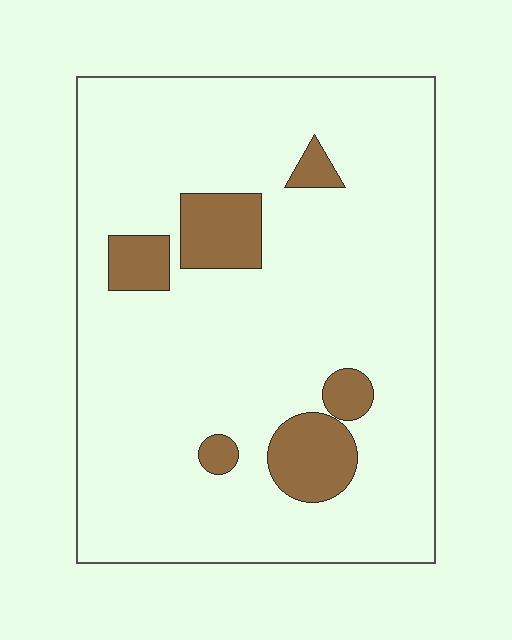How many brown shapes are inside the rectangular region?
6.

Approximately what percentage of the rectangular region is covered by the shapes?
Approximately 10%.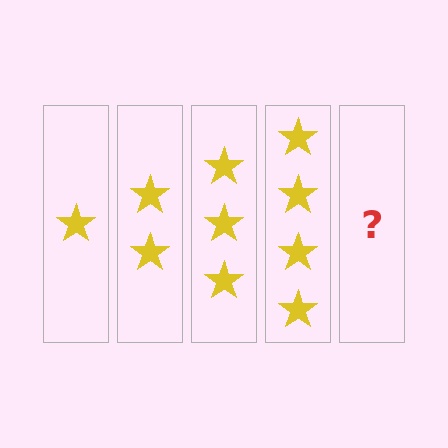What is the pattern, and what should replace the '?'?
The pattern is that each step adds one more star. The '?' should be 5 stars.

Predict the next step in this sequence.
The next step is 5 stars.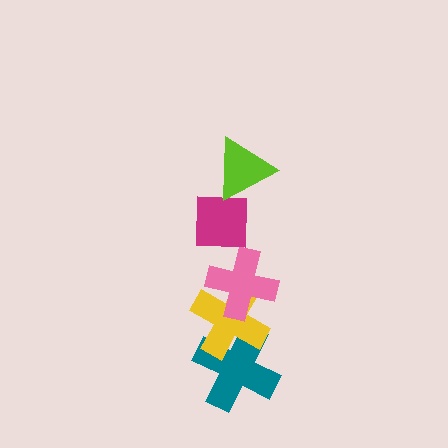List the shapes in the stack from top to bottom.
From top to bottom: the lime triangle, the magenta square, the pink cross, the yellow cross, the teal cross.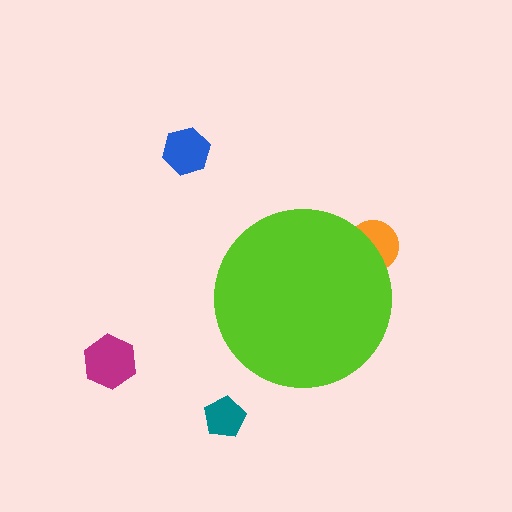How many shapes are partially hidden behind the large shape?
1 shape is partially hidden.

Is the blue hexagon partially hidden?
No, the blue hexagon is fully visible.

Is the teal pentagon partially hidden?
No, the teal pentagon is fully visible.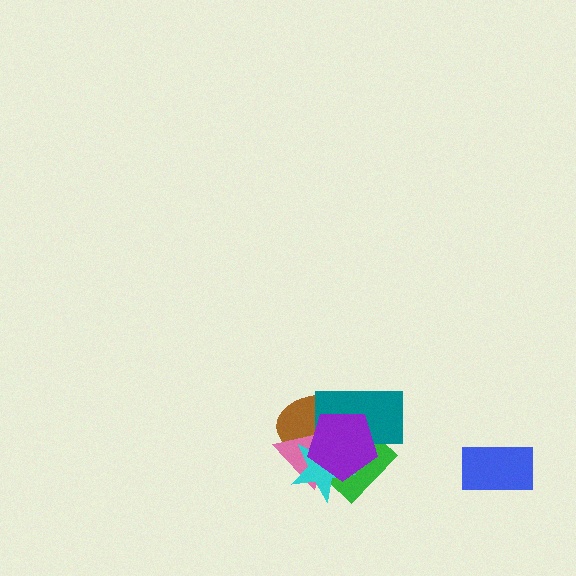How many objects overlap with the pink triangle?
5 objects overlap with the pink triangle.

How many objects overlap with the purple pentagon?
5 objects overlap with the purple pentagon.